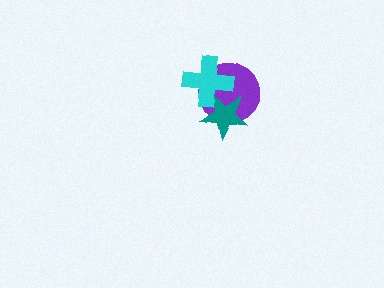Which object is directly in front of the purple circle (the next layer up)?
The teal star is directly in front of the purple circle.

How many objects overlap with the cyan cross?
2 objects overlap with the cyan cross.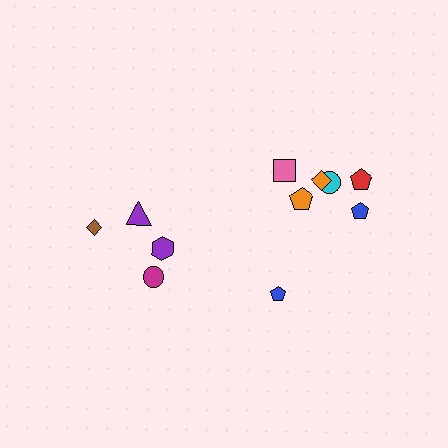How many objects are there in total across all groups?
There are 11 objects.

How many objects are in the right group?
There are 7 objects.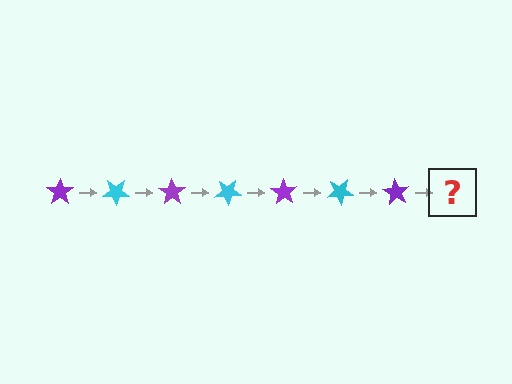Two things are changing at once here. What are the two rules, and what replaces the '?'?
The two rules are that it rotates 35 degrees each step and the color cycles through purple and cyan. The '?' should be a cyan star, rotated 245 degrees from the start.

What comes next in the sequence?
The next element should be a cyan star, rotated 245 degrees from the start.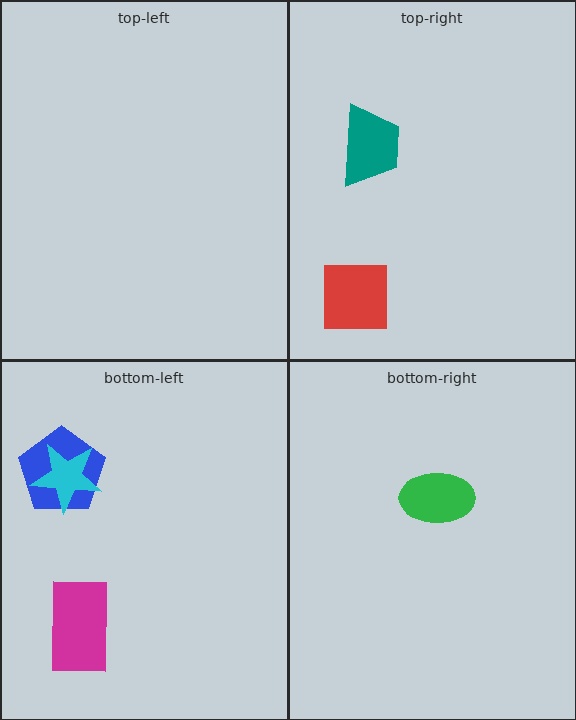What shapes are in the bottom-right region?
The green ellipse.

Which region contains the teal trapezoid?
The top-right region.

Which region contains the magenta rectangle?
The bottom-left region.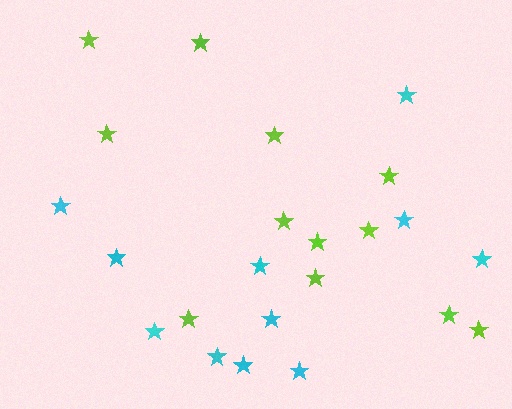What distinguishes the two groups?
There are 2 groups: one group of cyan stars (11) and one group of lime stars (12).